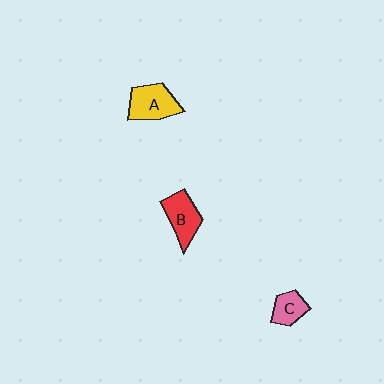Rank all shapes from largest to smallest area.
From largest to smallest: A (yellow), B (red), C (pink).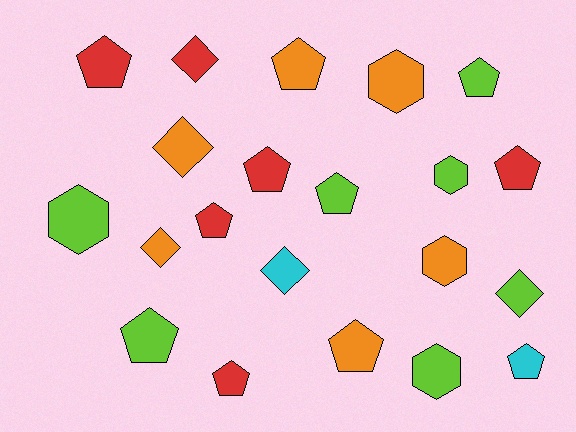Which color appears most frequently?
Lime, with 7 objects.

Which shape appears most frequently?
Pentagon, with 11 objects.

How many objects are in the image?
There are 21 objects.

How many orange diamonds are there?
There are 2 orange diamonds.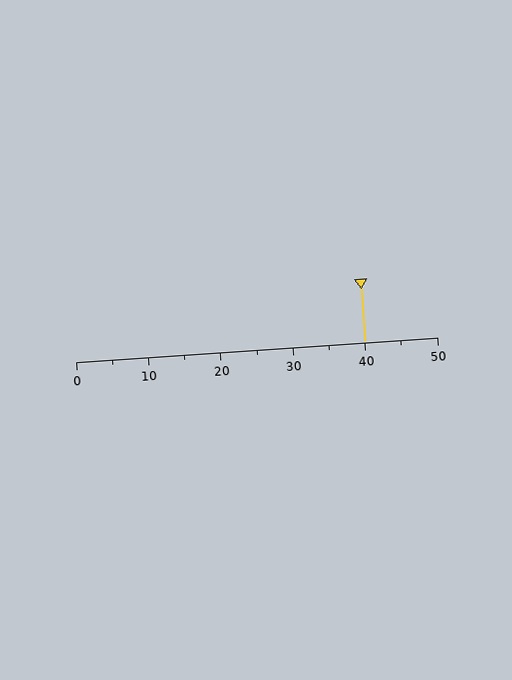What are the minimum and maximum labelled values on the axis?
The axis runs from 0 to 50.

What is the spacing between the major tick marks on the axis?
The major ticks are spaced 10 apart.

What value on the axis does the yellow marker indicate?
The marker indicates approximately 40.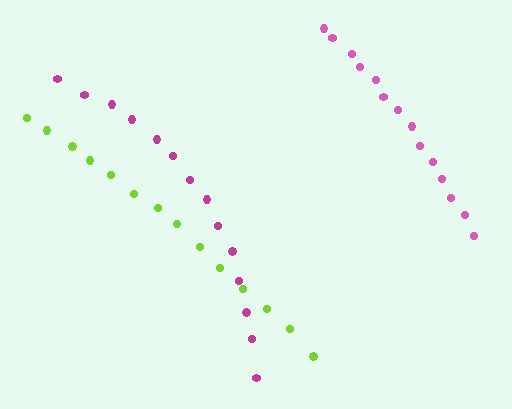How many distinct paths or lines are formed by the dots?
There are 3 distinct paths.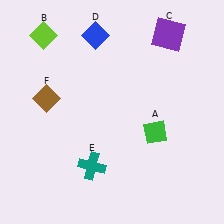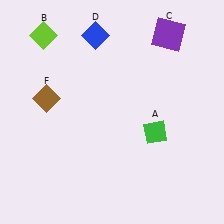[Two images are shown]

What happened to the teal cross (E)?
The teal cross (E) was removed in Image 2. It was in the bottom-left area of Image 1.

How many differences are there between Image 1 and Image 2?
There is 1 difference between the two images.